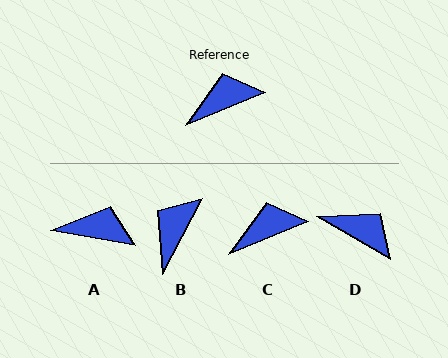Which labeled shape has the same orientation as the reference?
C.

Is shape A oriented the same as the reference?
No, it is off by about 32 degrees.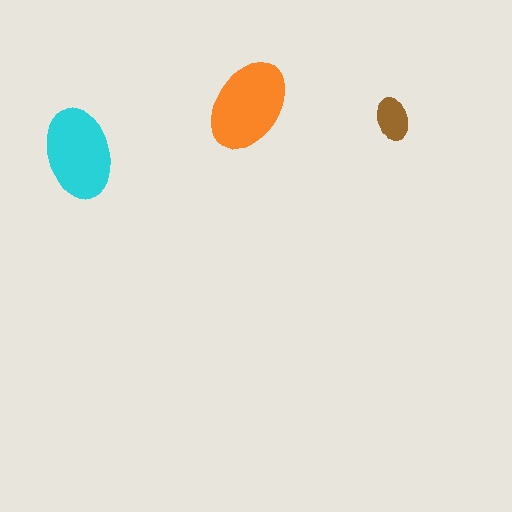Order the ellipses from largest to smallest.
the orange one, the cyan one, the brown one.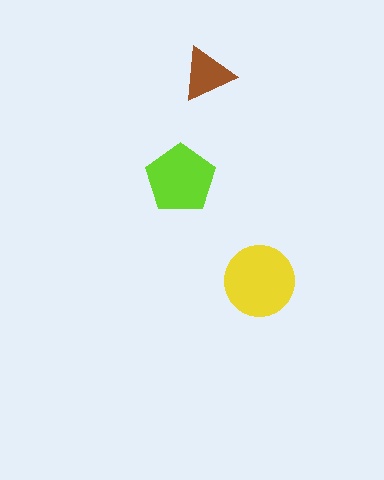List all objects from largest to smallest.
The yellow circle, the lime pentagon, the brown triangle.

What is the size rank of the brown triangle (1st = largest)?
3rd.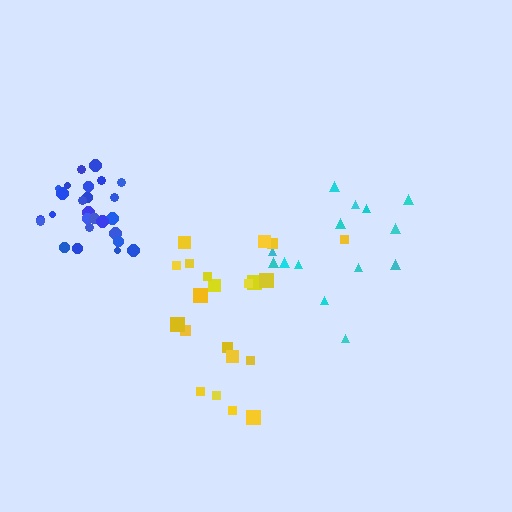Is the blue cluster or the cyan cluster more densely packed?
Blue.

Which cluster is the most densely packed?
Blue.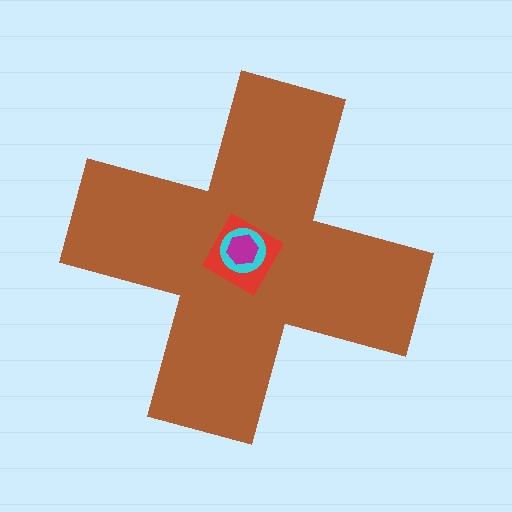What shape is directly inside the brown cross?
The red diamond.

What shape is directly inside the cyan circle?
The magenta hexagon.